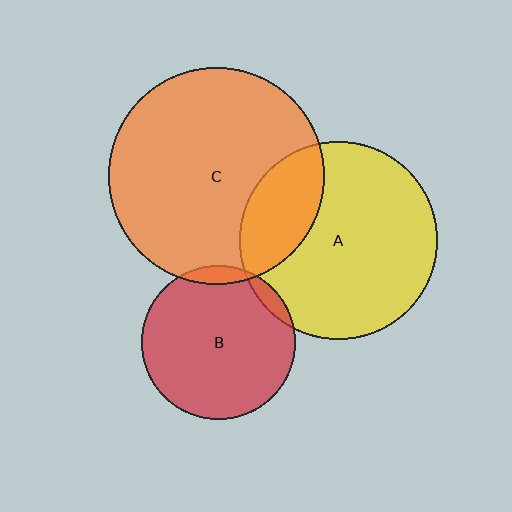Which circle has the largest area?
Circle C (orange).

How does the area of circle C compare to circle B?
Approximately 2.0 times.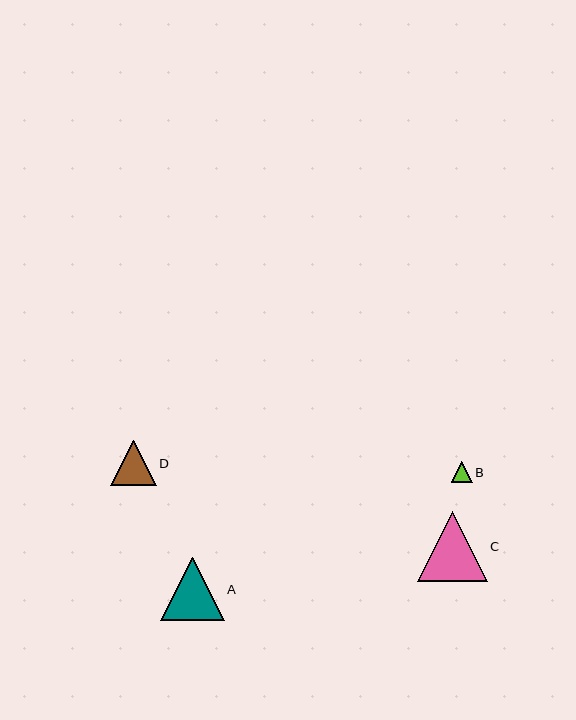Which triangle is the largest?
Triangle C is the largest with a size of approximately 70 pixels.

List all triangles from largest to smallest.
From largest to smallest: C, A, D, B.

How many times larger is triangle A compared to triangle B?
Triangle A is approximately 3.1 times the size of triangle B.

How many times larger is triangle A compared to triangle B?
Triangle A is approximately 3.1 times the size of triangle B.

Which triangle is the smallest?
Triangle B is the smallest with a size of approximately 20 pixels.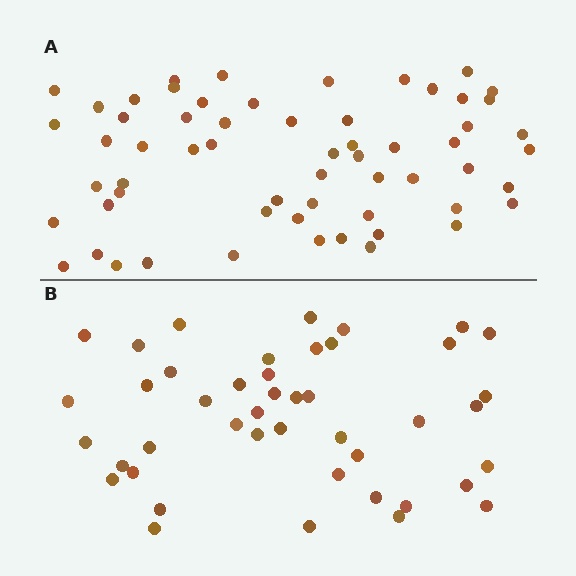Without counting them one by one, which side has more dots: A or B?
Region A (the top region) has more dots.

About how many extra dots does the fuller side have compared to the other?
Region A has approximately 15 more dots than region B.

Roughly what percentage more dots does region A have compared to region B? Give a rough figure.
About 35% more.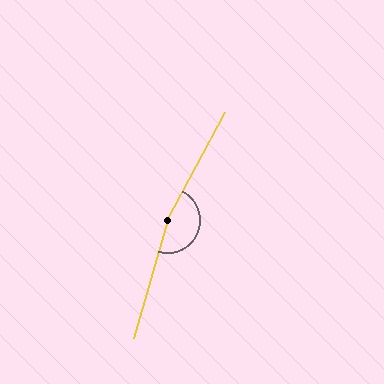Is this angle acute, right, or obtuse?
It is obtuse.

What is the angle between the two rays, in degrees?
Approximately 168 degrees.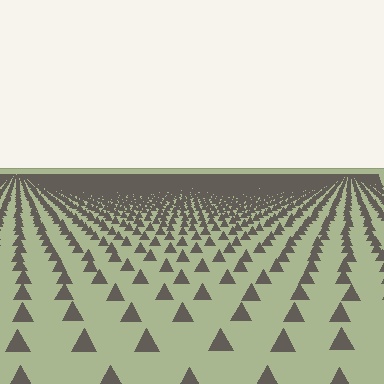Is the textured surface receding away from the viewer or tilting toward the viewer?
The surface is receding away from the viewer. Texture elements get smaller and denser toward the top.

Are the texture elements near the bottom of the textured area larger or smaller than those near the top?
Larger. Near the bottom, elements are closer to the viewer and appear at a bigger on-screen size.